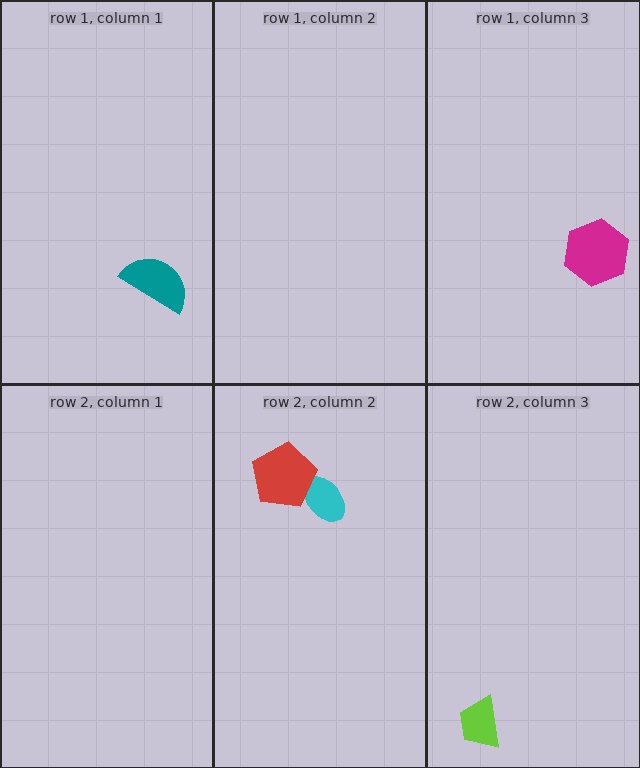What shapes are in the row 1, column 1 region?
The teal semicircle.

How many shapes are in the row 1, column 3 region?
1.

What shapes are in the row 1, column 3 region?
The magenta hexagon.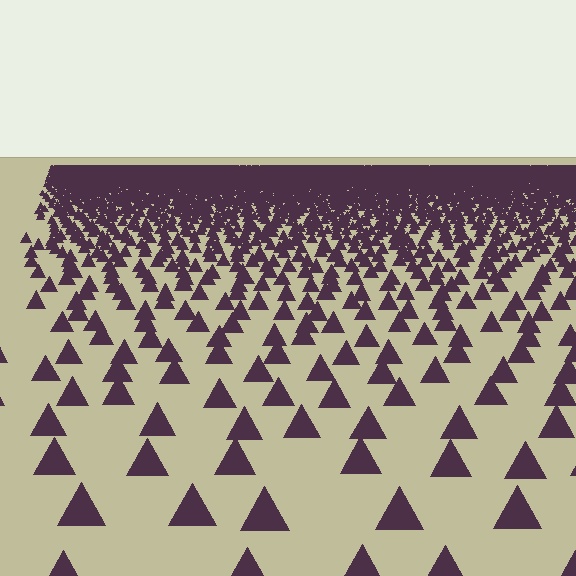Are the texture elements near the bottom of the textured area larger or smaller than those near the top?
Larger. Near the bottom, elements are closer to the viewer and appear at a bigger on-screen size.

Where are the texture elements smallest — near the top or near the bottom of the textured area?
Near the top.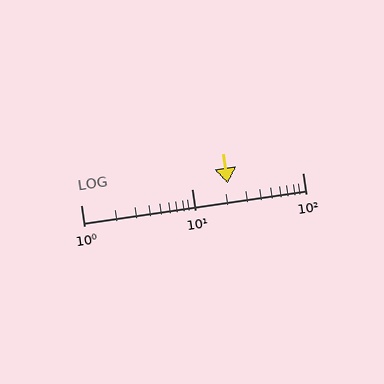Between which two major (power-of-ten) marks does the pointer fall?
The pointer is between 10 and 100.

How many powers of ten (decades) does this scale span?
The scale spans 2 decades, from 1 to 100.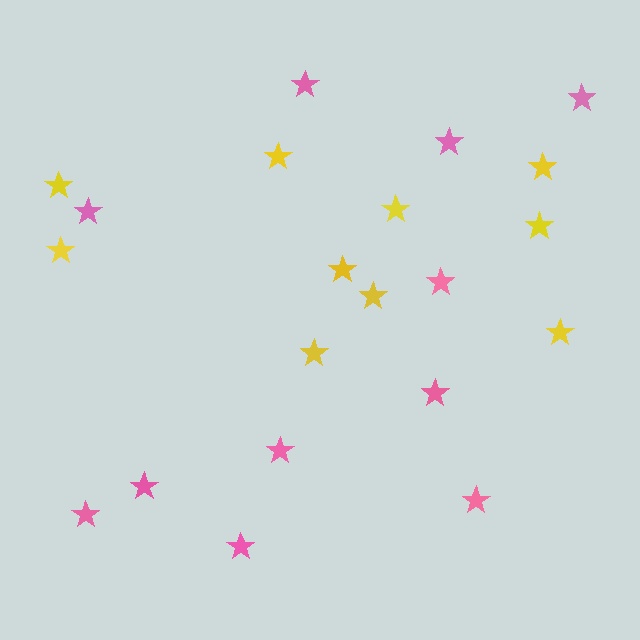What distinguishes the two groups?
There are 2 groups: one group of pink stars (11) and one group of yellow stars (10).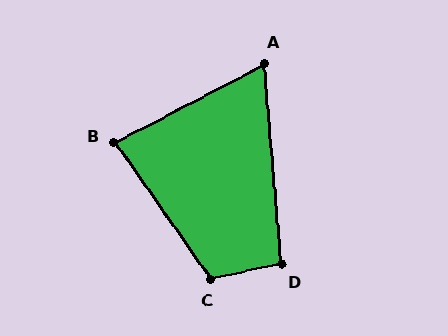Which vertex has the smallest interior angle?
A, at approximately 67 degrees.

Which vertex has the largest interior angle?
C, at approximately 113 degrees.